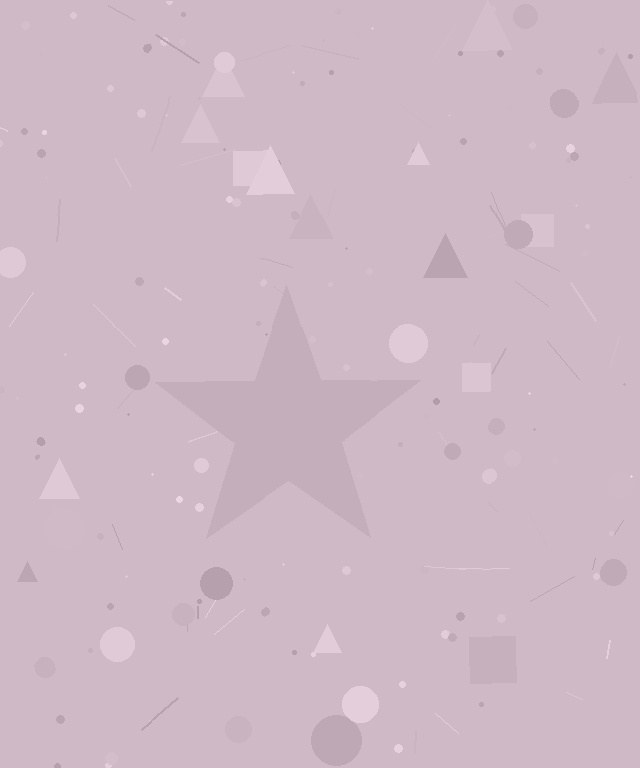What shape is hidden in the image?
A star is hidden in the image.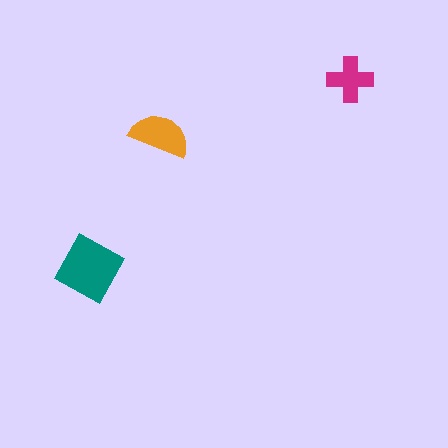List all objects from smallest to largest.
The magenta cross, the orange semicircle, the teal diamond.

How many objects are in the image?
There are 3 objects in the image.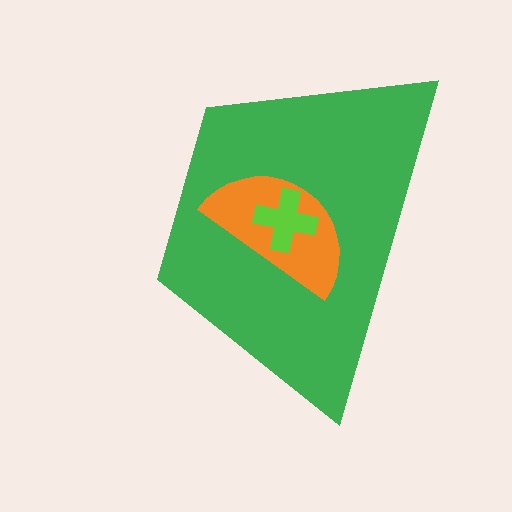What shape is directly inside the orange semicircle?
The lime cross.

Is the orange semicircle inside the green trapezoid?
Yes.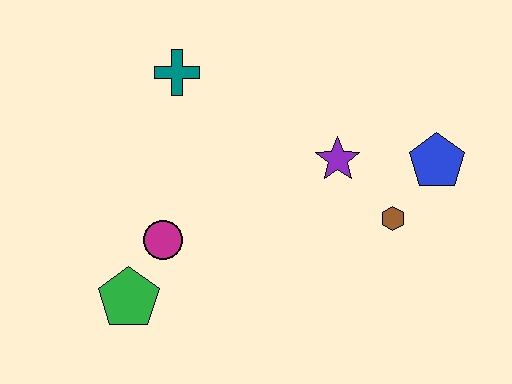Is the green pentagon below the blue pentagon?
Yes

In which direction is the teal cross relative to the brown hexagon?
The teal cross is to the left of the brown hexagon.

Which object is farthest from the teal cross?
The blue pentagon is farthest from the teal cross.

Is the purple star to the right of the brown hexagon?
No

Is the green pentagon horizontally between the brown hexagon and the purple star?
No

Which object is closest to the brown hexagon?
The blue pentagon is closest to the brown hexagon.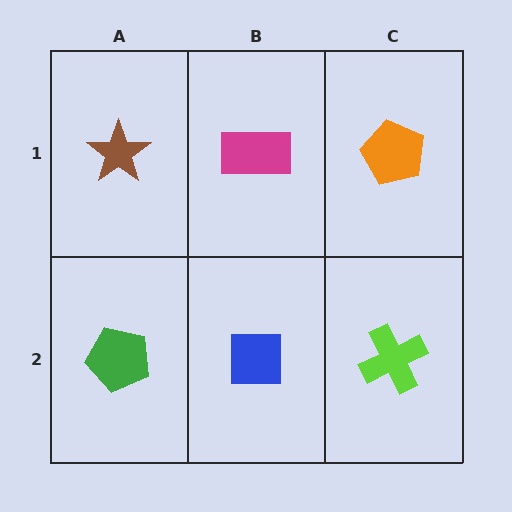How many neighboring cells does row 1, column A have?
2.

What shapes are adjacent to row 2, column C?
An orange pentagon (row 1, column C), a blue square (row 2, column B).